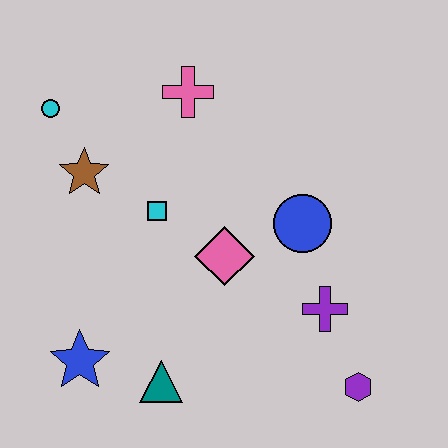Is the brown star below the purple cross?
No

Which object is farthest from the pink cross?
The purple hexagon is farthest from the pink cross.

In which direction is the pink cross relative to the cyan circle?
The pink cross is to the right of the cyan circle.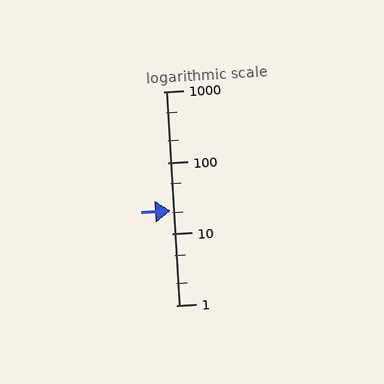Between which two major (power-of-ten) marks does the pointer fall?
The pointer is between 10 and 100.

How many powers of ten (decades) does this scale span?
The scale spans 3 decades, from 1 to 1000.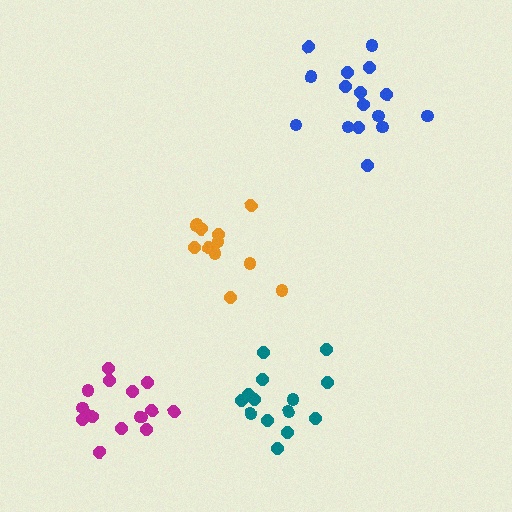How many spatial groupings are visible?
There are 4 spatial groupings.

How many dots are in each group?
Group 1: 12 dots, Group 2: 16 dots, Group 3: 16 dots, Group 4: 14 dots (58 total).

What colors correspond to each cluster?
The clusters are colored: orange, magenta, blue, teal.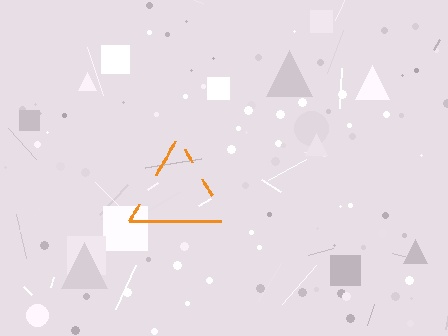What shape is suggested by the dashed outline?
The dashed outline suggests a triangle.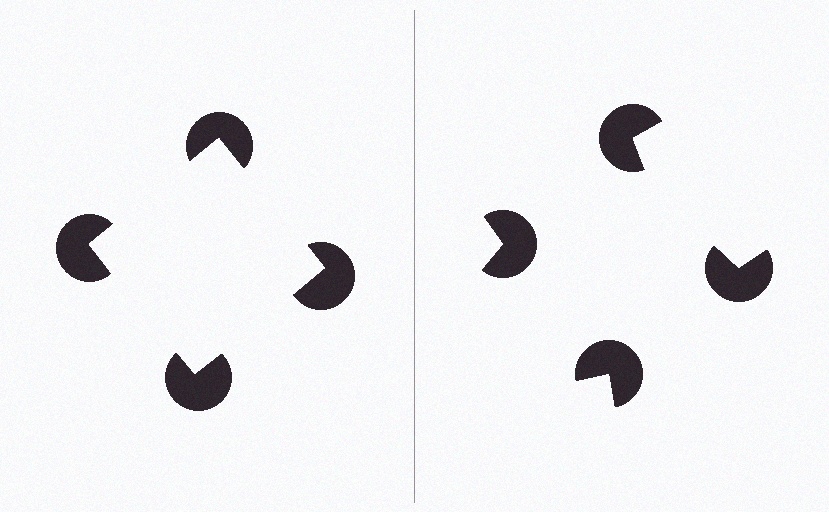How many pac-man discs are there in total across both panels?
8 — 4 on each side.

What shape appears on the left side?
An illusory square.